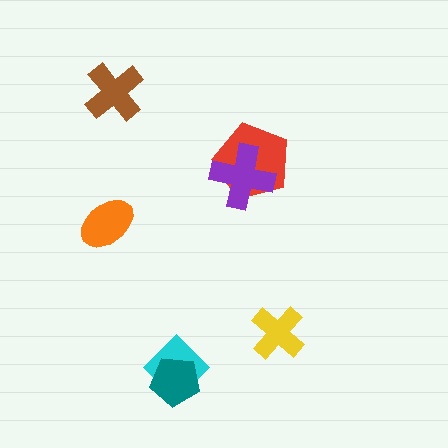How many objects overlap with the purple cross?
1 object overlaps with the purple cross.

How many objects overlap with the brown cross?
0 objects overlap with the brown cross.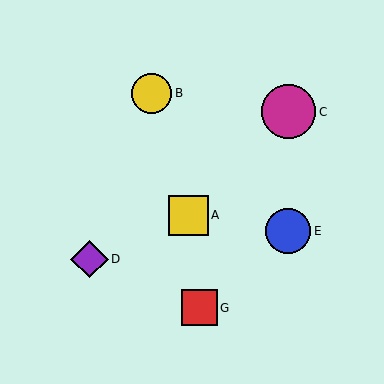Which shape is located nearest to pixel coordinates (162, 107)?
The yellow circle (labeled B) at (152, 93) is nearest to that location.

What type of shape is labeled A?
Shape A is a yellow square.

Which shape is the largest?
The magenta circle (labeled C) is the largest.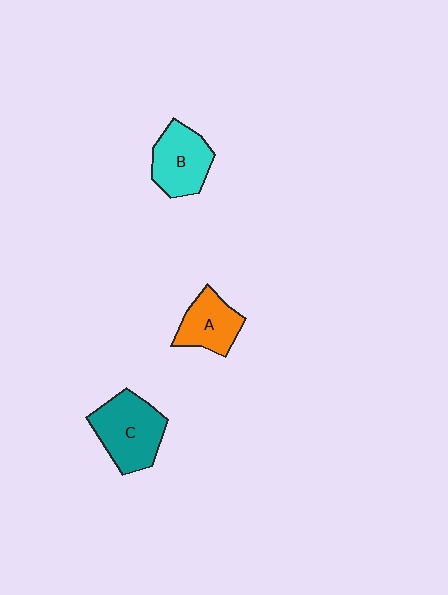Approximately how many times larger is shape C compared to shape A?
Approximately 1.4 times.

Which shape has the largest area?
Shape C (teal).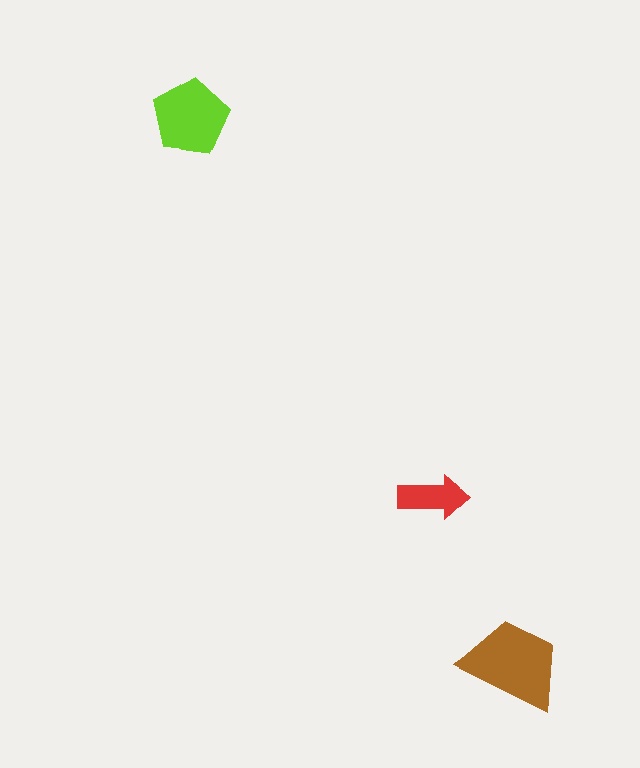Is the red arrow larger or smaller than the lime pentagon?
Smaller.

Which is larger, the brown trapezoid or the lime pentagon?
The brown trapezoid.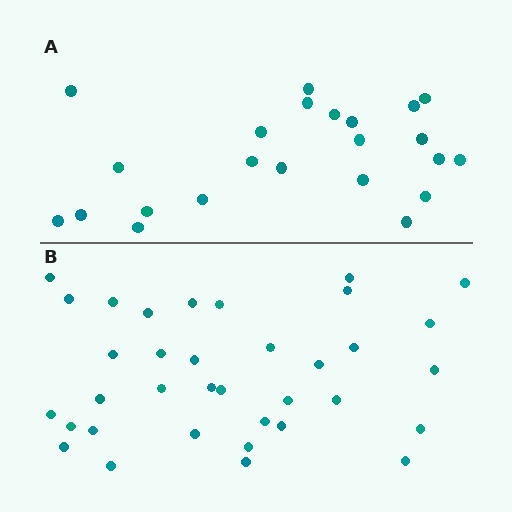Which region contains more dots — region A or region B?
Region B (the bottom region) has more dots.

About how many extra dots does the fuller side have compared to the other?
Region B has roughly 12 or so more dots than region A.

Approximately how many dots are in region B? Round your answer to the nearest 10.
About 40 dots. (The exact count is 35, which rounds to 40.)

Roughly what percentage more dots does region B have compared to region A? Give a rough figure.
About 50% more.